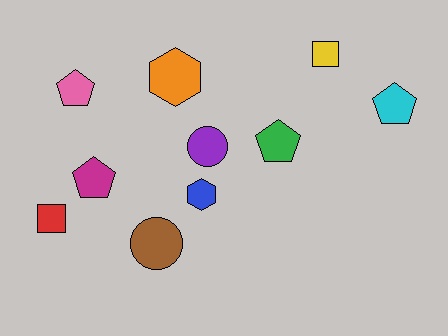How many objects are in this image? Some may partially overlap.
There are 10 objects.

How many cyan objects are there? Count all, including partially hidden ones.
There is 1 cyan object.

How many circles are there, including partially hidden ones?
There are 2 circles.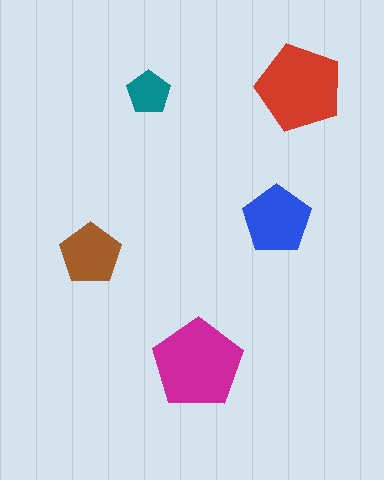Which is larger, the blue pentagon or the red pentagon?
The red one.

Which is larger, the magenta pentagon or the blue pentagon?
The magenta one.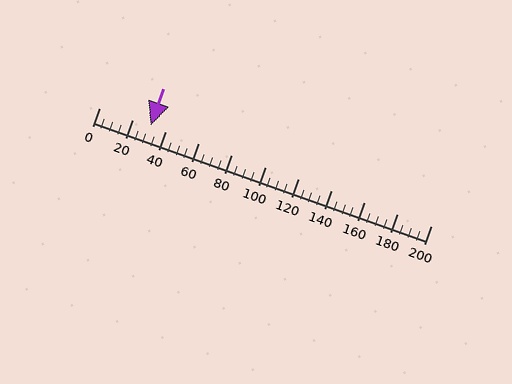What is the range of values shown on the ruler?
The ruler shows values from 0 to 200.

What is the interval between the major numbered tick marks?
The major tick marks are spaced 20 units apart.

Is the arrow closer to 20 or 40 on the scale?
The arrow is closer to 40.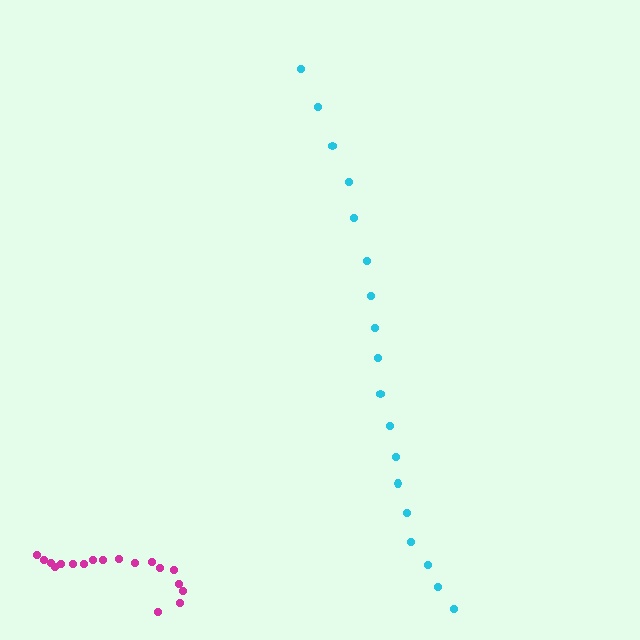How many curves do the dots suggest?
There are 2 distinct paths.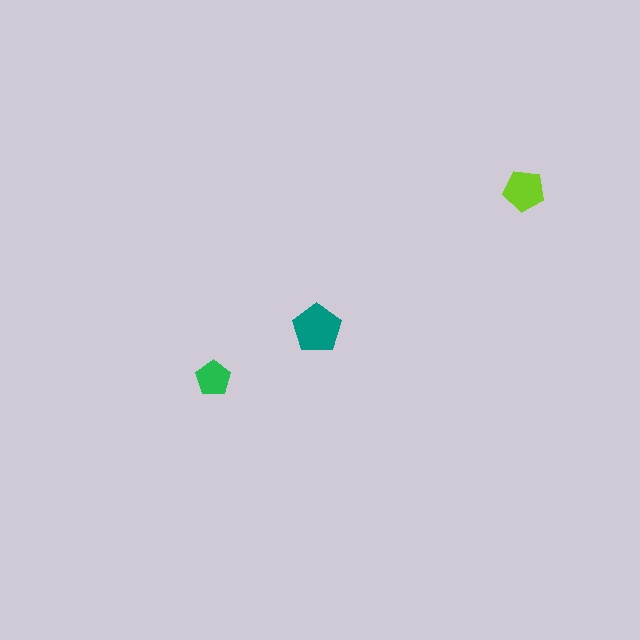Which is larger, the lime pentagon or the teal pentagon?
The teal one.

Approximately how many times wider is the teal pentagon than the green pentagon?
About 1.5 times wider.